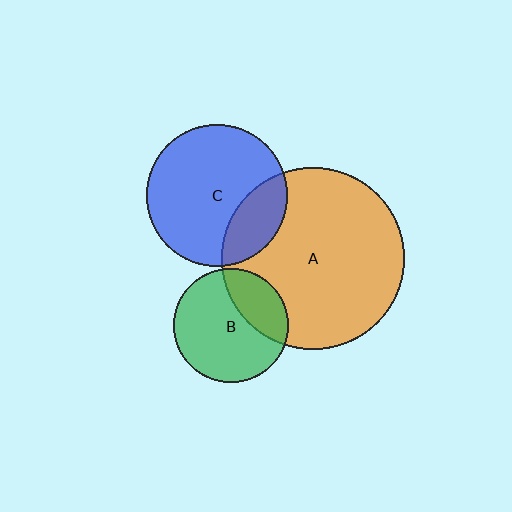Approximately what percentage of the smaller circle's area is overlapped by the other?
Approximately 25%.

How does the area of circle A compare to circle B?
Approximately 2.5 times.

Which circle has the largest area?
Circle A (orange).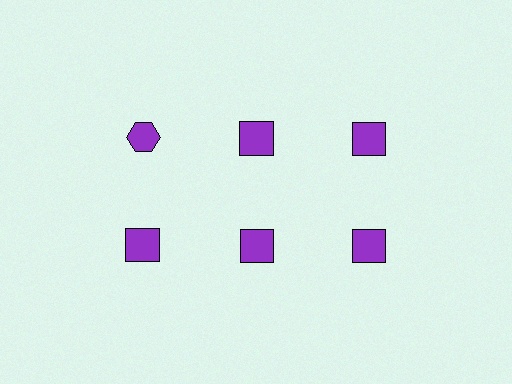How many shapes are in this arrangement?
There are 6 shapes arranged in a grid pattern.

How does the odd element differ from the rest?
It has a different shape: hexagon instead of square.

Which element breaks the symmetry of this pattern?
The purple hexagon in the top row, leftmost column breaks the symmetry. All other shapes are purple squares.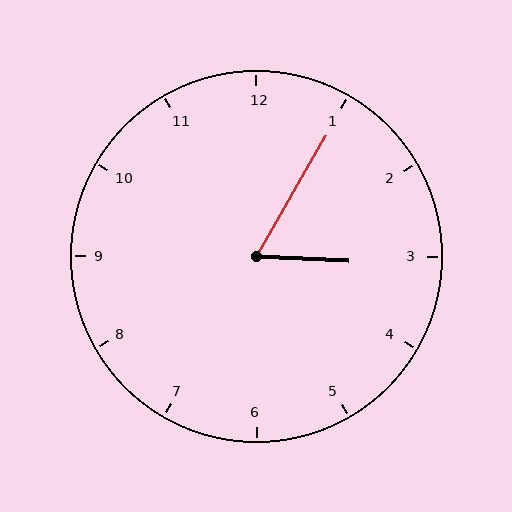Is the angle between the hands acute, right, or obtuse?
It is acute.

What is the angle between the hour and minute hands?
Approximately 62 degrees.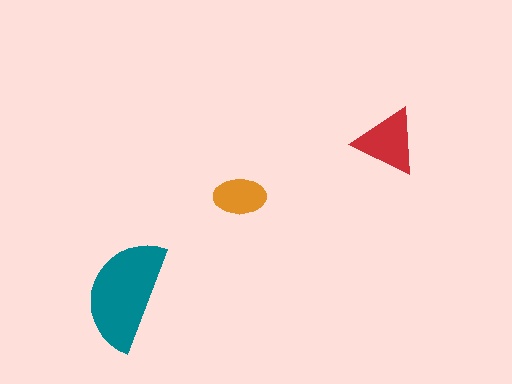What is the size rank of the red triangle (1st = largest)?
2nd.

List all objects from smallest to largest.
The orange ellipse, the red triangle, the teal semicircle.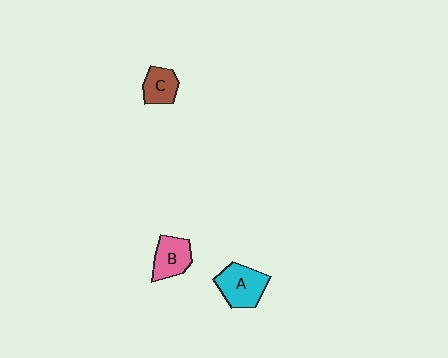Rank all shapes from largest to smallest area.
From largest to smallest: A (cyan), B (pink), C (brown).